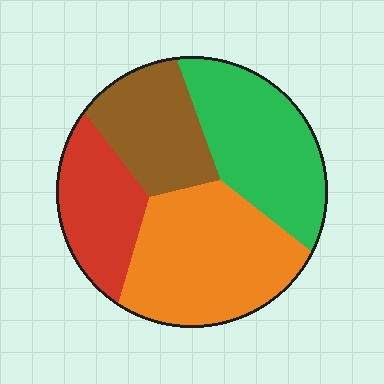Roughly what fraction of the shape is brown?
Brown takes up about one fifth (1/5) of the shape.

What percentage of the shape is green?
Green covers 28% of the shape.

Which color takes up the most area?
Orange, at roughly 35%.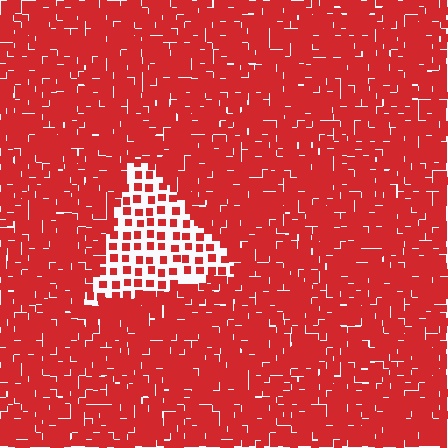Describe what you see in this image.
The image contains small red elements arranged at two different densities. A triangle-shaped region is visible where the elements are less densely packed than the surrounding area.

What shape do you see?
I see a triangle.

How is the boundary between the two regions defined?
The boundary is defined by a change in element density (approximately 2.9x ratio). All elements are the same color, size, and shape.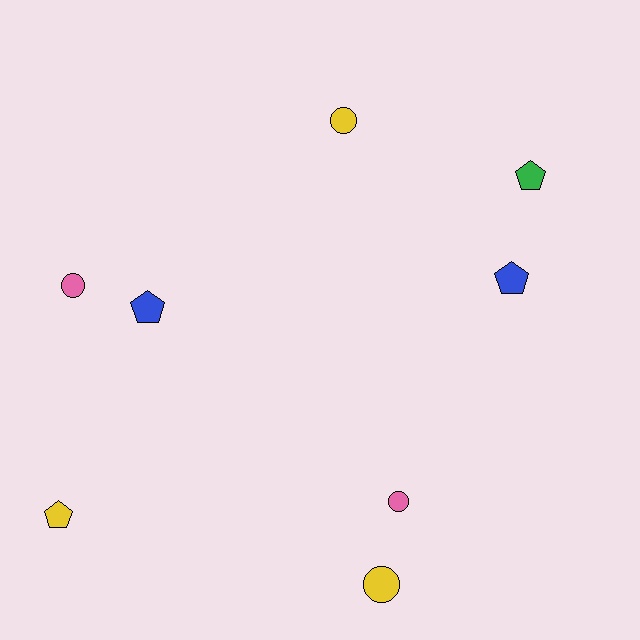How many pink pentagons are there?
There are no pink pentagons.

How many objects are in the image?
There are 8 objects.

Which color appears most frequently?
Yellow, with 3 objects.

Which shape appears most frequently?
Pentagon, with 4 objects.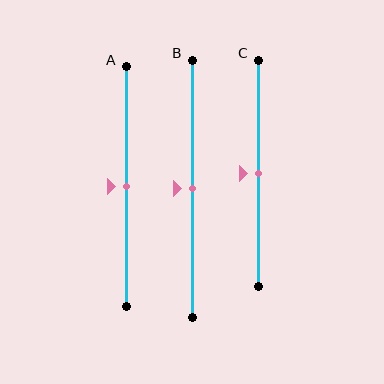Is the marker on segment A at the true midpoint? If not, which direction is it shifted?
Yes, the marker on segment A is at the true midpoint.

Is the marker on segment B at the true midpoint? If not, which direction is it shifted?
Yes, the marker on segment B is at the true midpoint.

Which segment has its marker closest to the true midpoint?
Segment A has its marker closest to the true midpoint.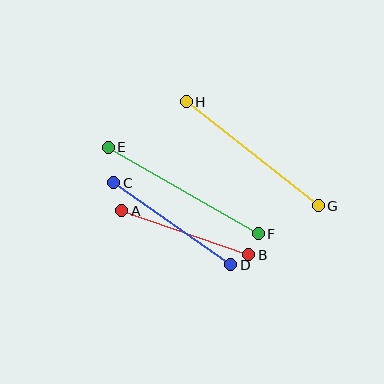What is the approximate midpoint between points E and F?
The midpoint is at approximately (183, 190) pixels.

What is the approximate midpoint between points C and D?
The midpoint is at approximately (172, 224) pixels.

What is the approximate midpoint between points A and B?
The midpoint is at approximately (185, 233) pixels.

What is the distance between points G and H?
The distance is approximately 168 pixels.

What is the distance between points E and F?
The distance is approximately 173 pixels.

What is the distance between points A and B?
The distance is approximately 135 pixels.